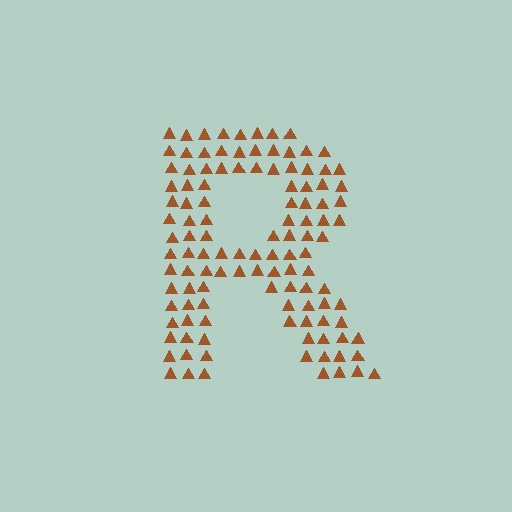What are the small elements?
The small elements are triangles.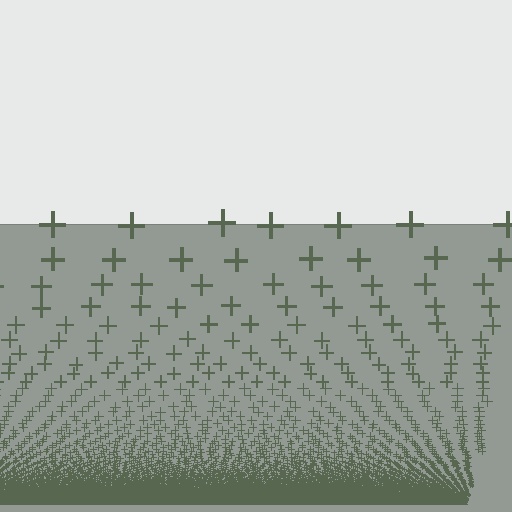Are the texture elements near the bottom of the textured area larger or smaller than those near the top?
Smaller. The gradient is inverted — elements near the bottom are smaller and denser.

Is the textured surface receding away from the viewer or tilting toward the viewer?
The surface appears to tilt toward the viewer. Texture elements get larger and sparser toward the top.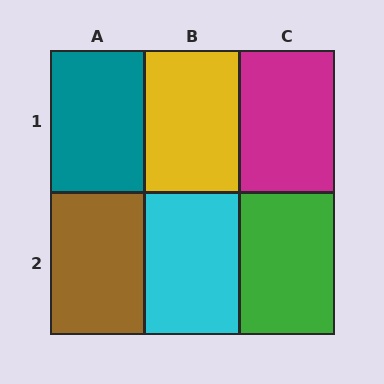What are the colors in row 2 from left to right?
Brown, cyan, green.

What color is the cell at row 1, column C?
Magenta.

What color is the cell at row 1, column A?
Teal.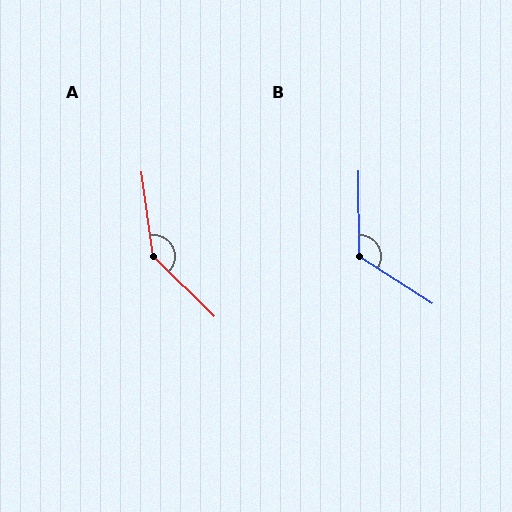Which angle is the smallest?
B, at approximately 123 degrees.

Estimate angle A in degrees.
Approximately 142 degrees.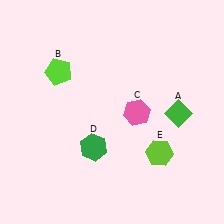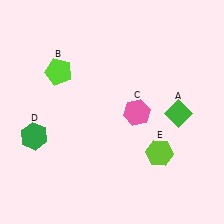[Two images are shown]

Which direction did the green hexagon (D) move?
The green hexagon (D) moved left.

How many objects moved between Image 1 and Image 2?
1 object moved between the two images.